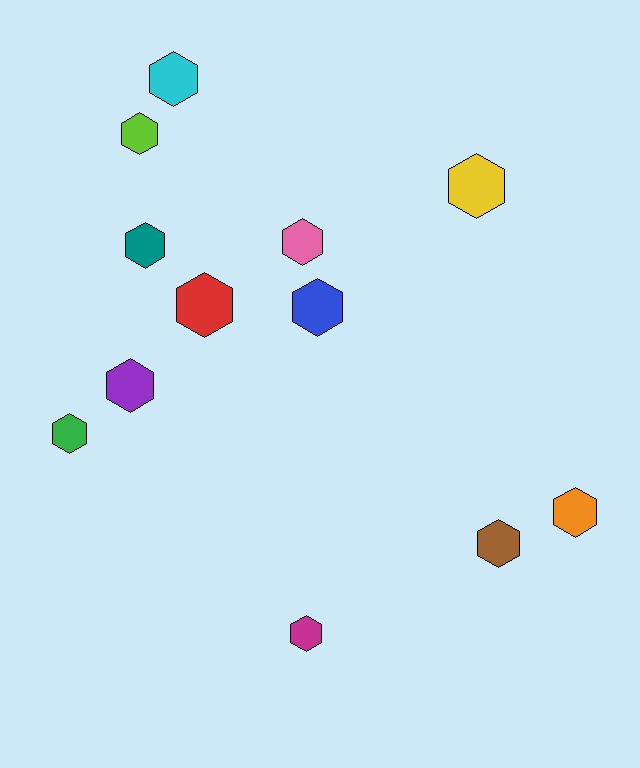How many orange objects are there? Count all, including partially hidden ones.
There is 1 orange object.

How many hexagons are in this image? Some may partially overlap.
There are 12 hexagons.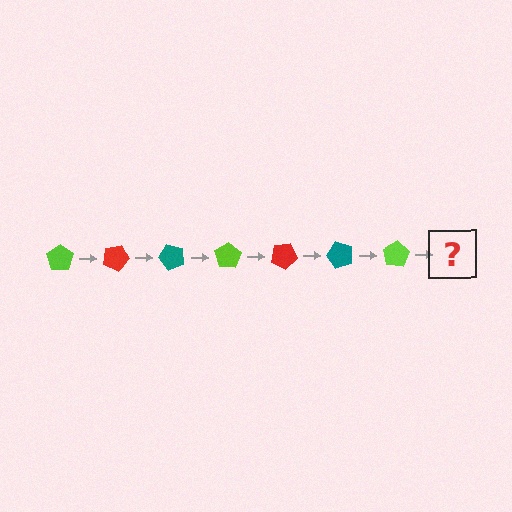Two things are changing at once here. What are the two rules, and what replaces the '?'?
The two rules are that it rotates 25 degrees each step and the color cycles through lime, red, and teal. The '?' should be a red pentagon, rotated 175 degrees from the start.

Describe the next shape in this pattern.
It should be a red pentagon, rotated 175 degrees from the start.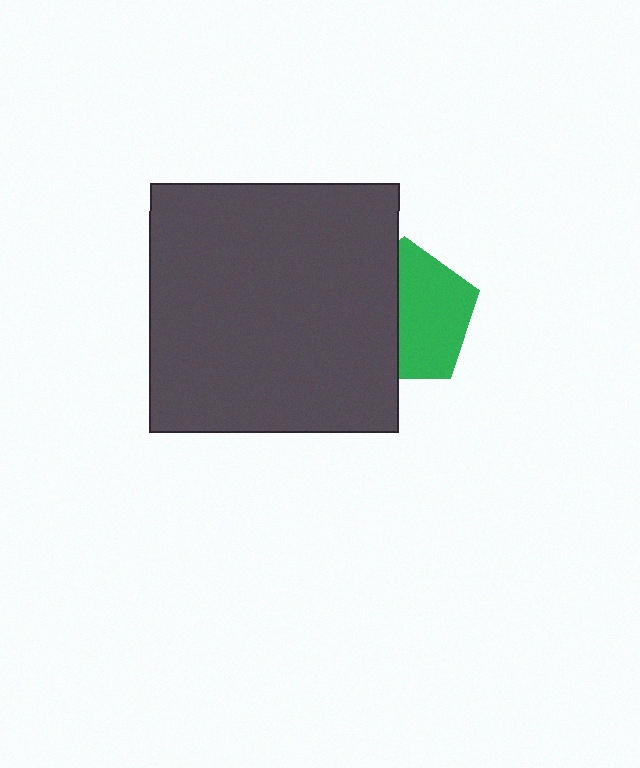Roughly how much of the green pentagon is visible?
About half of it is visible (roughly 55%).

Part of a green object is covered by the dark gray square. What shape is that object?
It is a pentagon.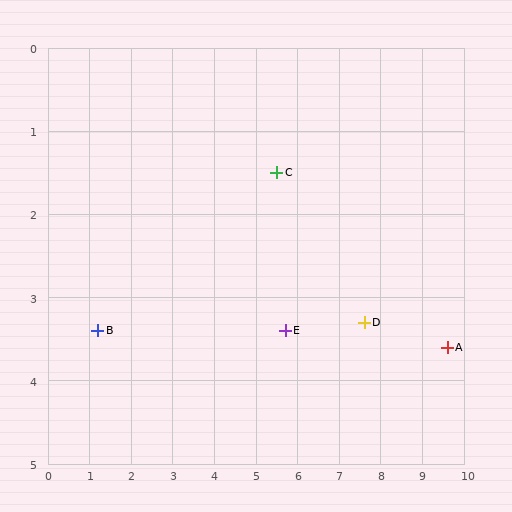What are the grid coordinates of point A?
Point A is at approximately (9.6, 3.6).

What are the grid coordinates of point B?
Point B is at approximately (1.2, 3.4).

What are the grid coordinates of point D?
Point D is at approximately (7.6, 3.3).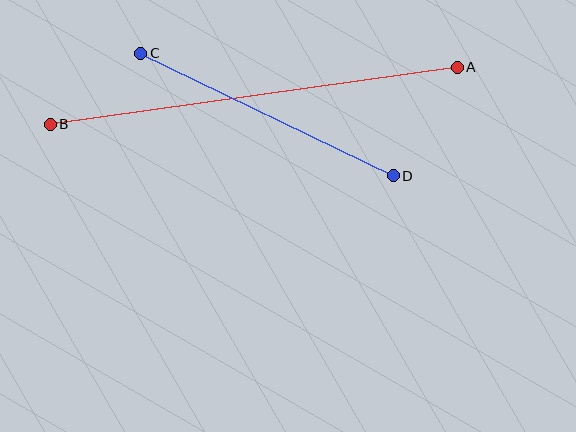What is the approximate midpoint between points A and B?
The midpoint is at approximately (254, 96) pixels.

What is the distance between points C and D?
The distance is approximately 280 pixels.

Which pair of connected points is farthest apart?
Points A and B are farthest apart.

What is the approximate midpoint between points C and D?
The midpoint is at approximately (267, 115) pixels.